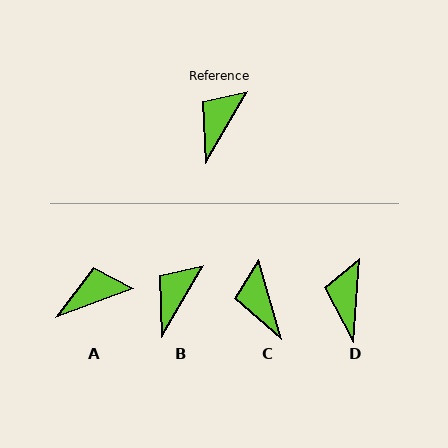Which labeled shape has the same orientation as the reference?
B.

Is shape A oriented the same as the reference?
No, it is off by about 40 degrees.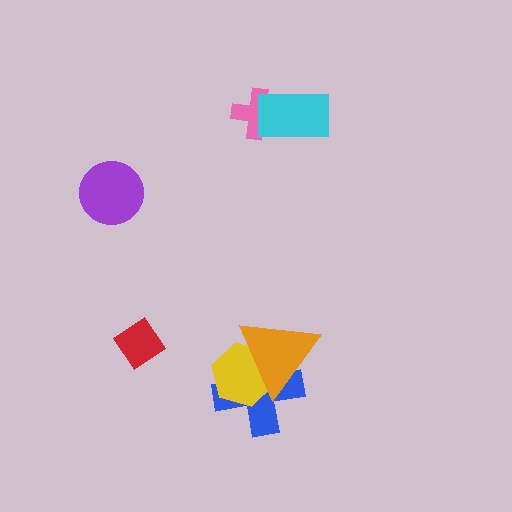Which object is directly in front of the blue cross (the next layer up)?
The yellow hexagon is directly in front of the blue cross.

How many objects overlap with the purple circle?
0 objects overlap with the purple circle.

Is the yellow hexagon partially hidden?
Yes, it is partially covered by another shape.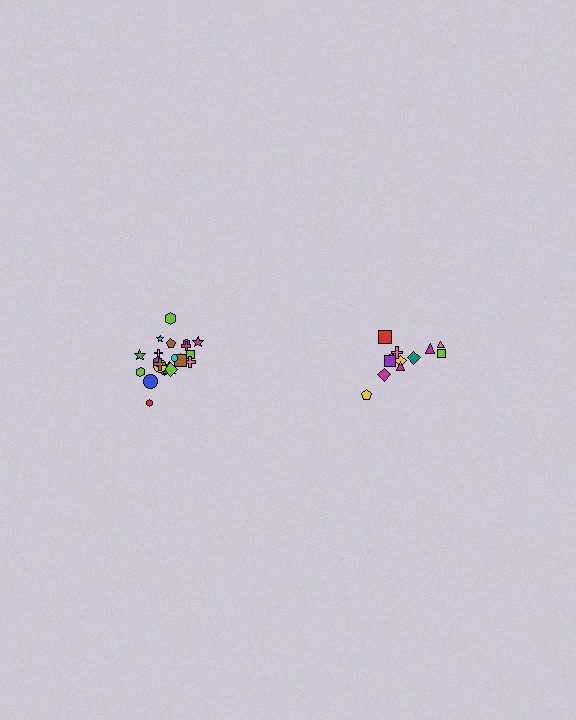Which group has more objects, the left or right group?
The left group.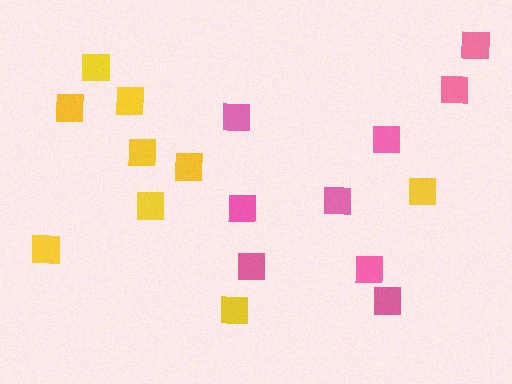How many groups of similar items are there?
There are 2 groups: one group of yellow squares (9) and one group of pink squares (9).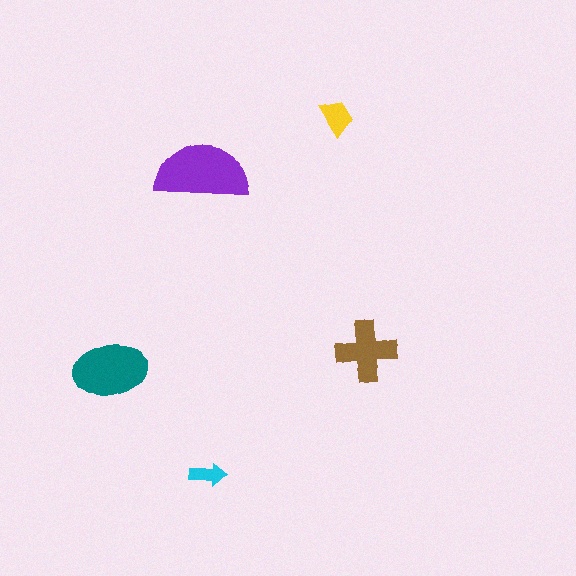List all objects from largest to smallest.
The purple semicircle, the teal ellipse, the brown cross, the yellow trapezoid, the cyan arrow.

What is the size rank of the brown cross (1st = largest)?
3rd.